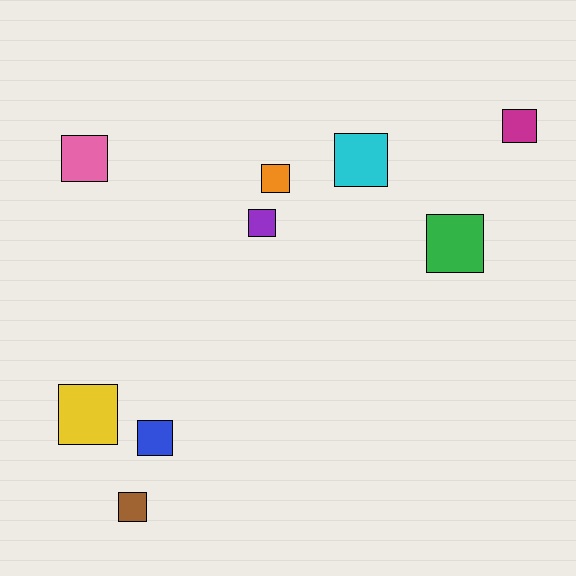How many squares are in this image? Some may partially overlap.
There are 9 squares.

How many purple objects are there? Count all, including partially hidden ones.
There is 1 purple object.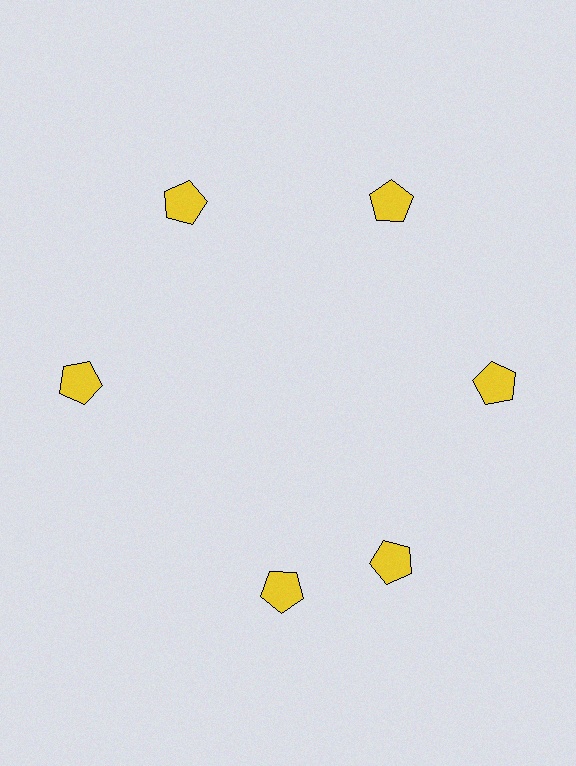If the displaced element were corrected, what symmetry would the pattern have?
It would have 6-fold rotational symmetry — the pattern would map onto itself every 60 degrees.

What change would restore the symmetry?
The symmetry would be restored by rotating it back into even spacing with its neighbors so that all 6 pentagons sit at equal angles and equal distance from the center.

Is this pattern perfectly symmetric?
No. The 6 yellow pentagons are arranged in a ring, but one element near the 7 o'clock position is rotated out of alignment along the ring, breaking the 6-fold rotational symmetry.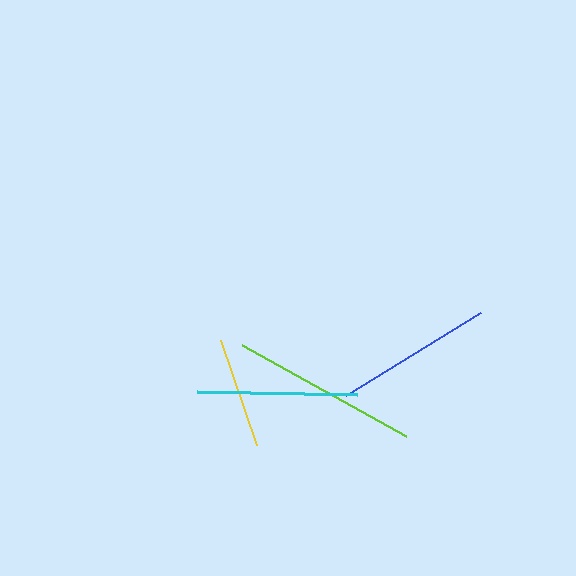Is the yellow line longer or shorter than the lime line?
The lime line is longer than the yellow line.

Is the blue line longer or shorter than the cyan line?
The cyan line is longer than the blue line.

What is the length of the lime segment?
The lime segment is approximately 188 pixels long.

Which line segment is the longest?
The lime line is the longest at approximately 188 pixels.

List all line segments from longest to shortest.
From longest to shortest: lime, cyan, blue, yellow.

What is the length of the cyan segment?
The cyan segment is approximately 161 pixels long.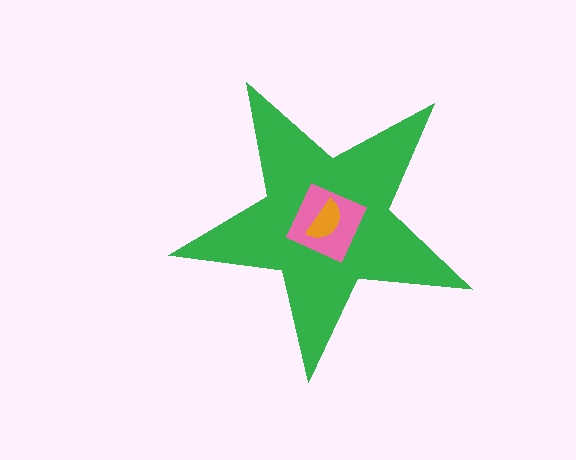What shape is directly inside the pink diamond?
The orange semicircle.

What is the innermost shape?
The orange semicircle.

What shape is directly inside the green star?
The pink diamond.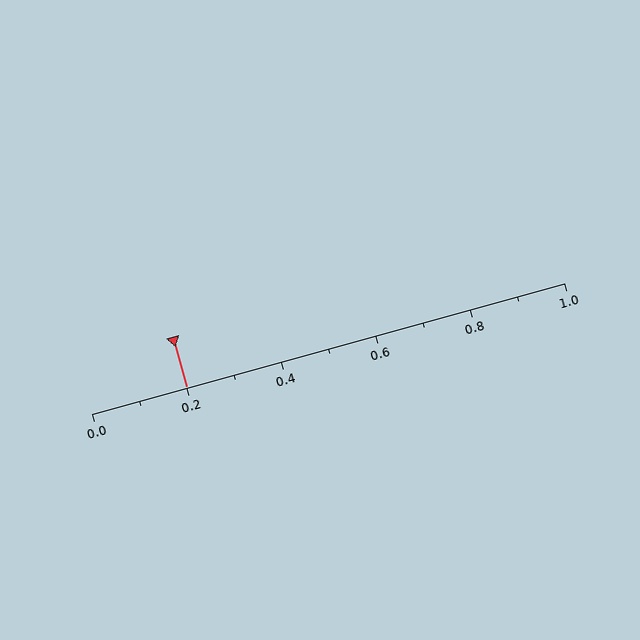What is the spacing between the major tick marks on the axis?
The major ticks are spaced 0.2 apart.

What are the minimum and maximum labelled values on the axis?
The axis runs from 0.0 to 1.0.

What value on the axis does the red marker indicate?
The marker indicates approximately 0.2.